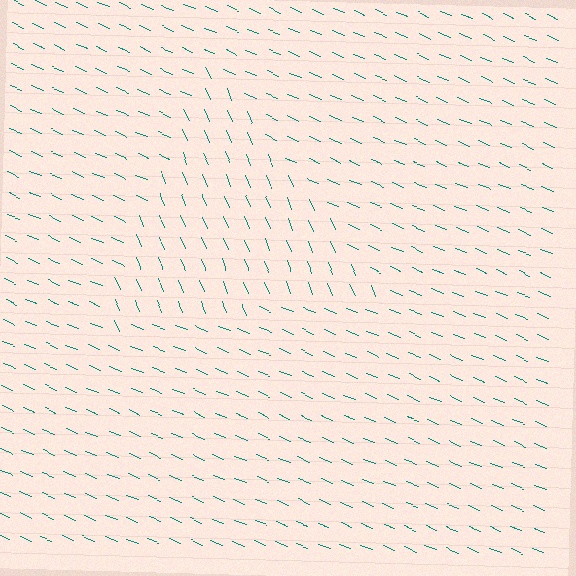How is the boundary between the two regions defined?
The boundary is defined purely by a change in line orientation (approximately 45 degrees difference). All lines are the same color and thickness.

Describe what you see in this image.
The image is filled with small teal line segments. A triangle region in the image has lines oriented differently from the surrounding lines, creating a visible texture boundary.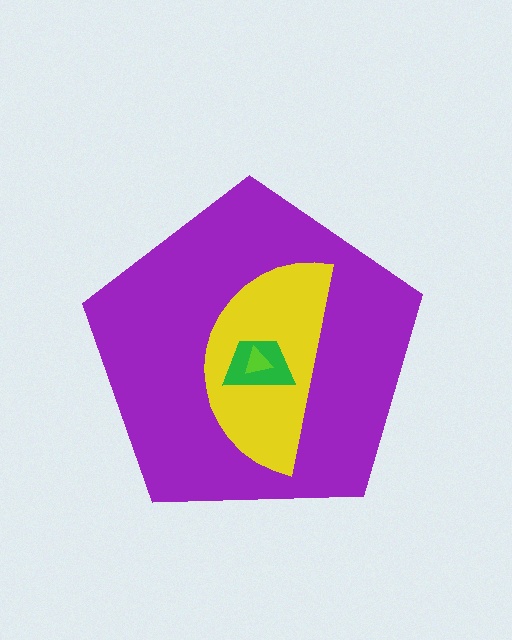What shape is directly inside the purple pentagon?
The yellow semicircle.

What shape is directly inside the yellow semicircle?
The green trapezoid.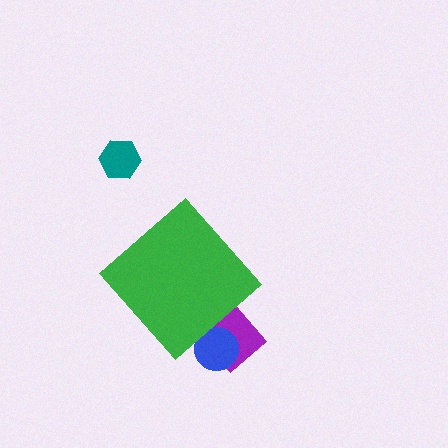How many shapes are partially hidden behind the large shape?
2 shapes are partially hidden.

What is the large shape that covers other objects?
A green diamond.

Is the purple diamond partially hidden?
Yes, the purple diamond is partially hidden behind the green diamond.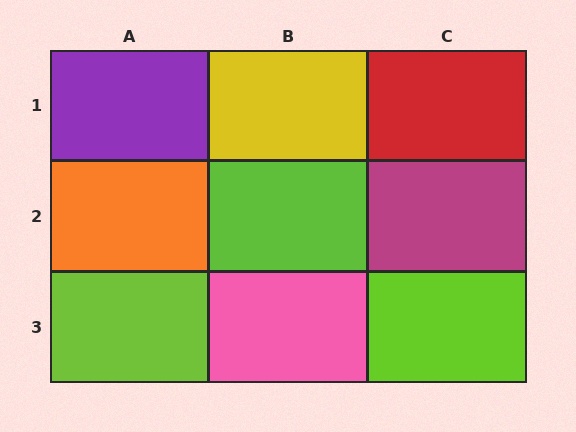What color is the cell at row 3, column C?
Lime.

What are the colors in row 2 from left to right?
Orange, lime, magenta.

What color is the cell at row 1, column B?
Yellow.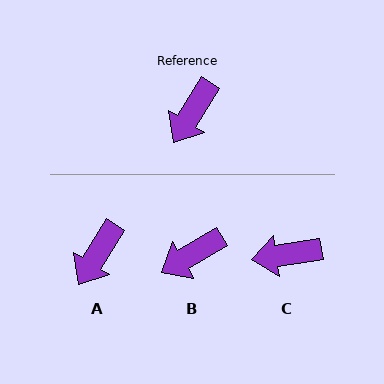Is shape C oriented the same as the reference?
No, it is off by about 50 degrees.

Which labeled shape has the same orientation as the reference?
A.